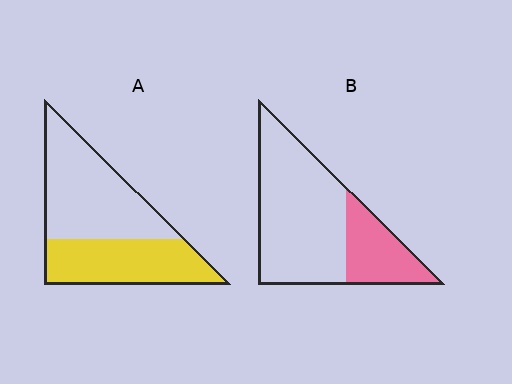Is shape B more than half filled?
No.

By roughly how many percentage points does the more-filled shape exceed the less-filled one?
By roughly 15 percentage points (A over B).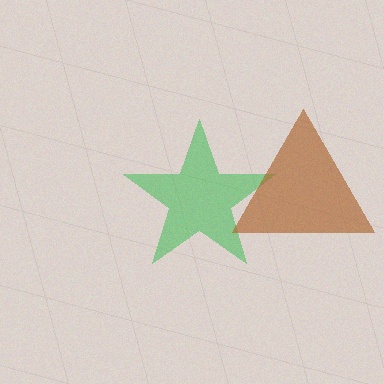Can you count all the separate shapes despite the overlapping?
Yes, there are 2 separate shapes.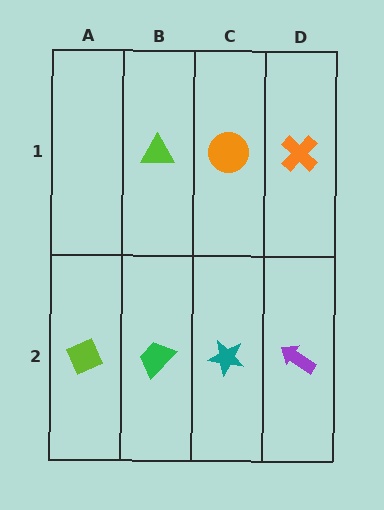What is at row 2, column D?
A purple arrow.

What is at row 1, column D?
An orange cross.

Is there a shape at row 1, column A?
No, that cell is empty.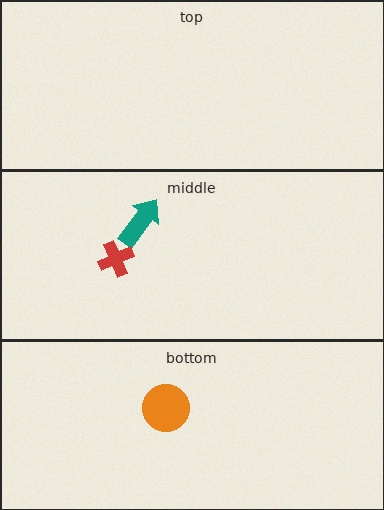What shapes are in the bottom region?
The orange circle.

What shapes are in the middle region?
The teal arrow, the red cross.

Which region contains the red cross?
The middle region.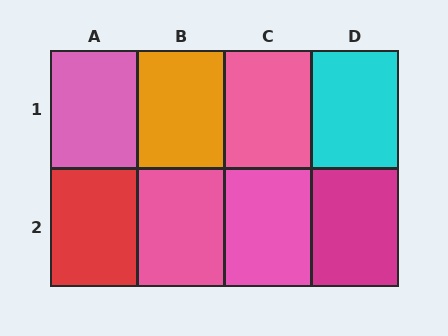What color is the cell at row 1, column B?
Orange.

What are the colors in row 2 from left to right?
Red, pink, pink, magenta.